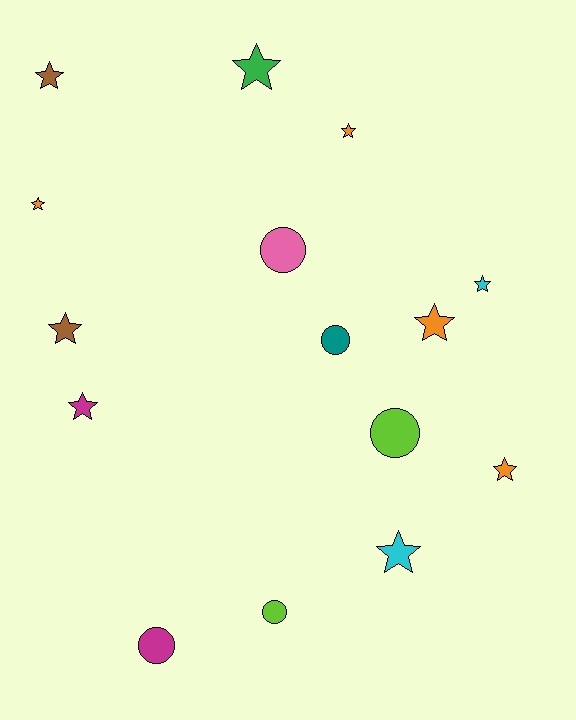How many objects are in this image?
There are 15 objects.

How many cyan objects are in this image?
There are 2 cyan objects.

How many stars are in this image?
There are 10 stars.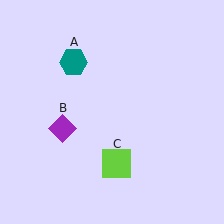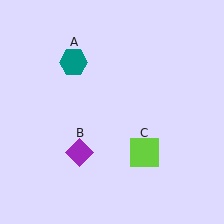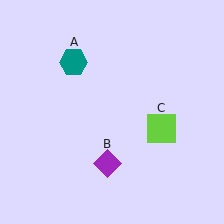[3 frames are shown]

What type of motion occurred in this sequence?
The purple diamond (object B), lime square (object C) rotated counterclockwise around the center of the scene.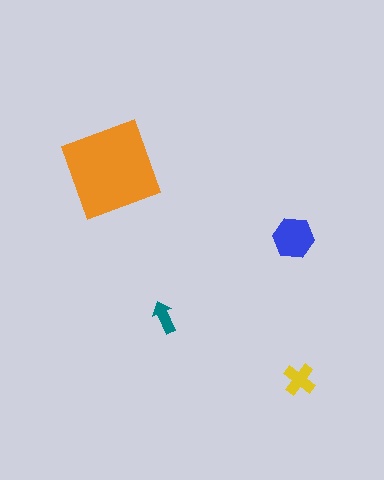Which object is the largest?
The orange diamond.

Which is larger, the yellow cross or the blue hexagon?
The blue hexagon.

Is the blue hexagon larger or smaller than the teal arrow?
Larger.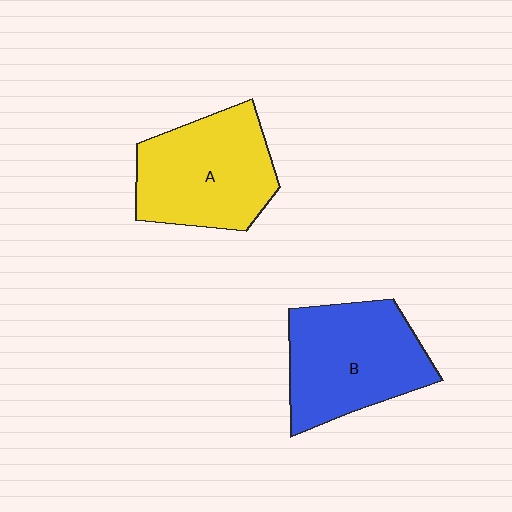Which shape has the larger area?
Shape B (blue).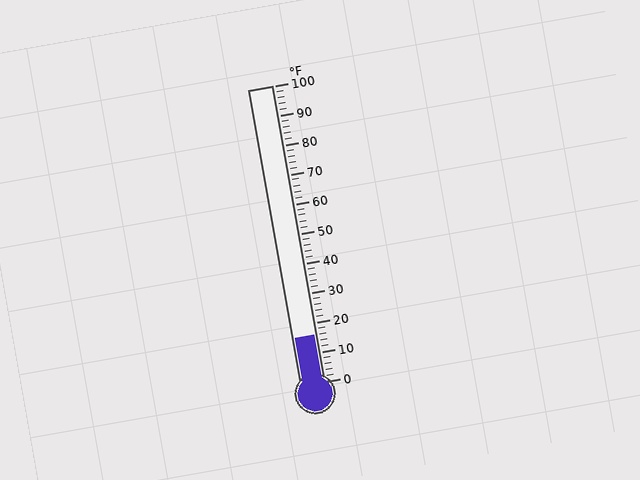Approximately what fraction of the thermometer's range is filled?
The thermometer is filled to approximately 15% of its range.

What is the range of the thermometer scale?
The thermometer scale ranges from 0°F to 100°F.